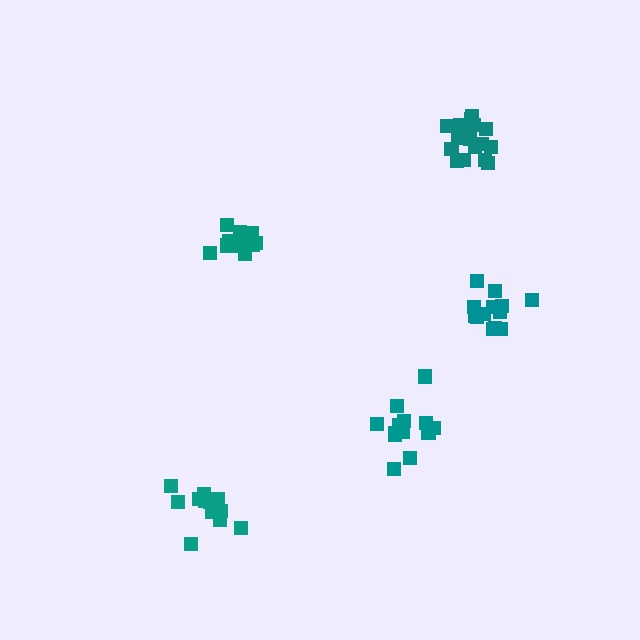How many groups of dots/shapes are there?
There are 5 groups.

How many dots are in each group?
Group 1: 13 dots, Group 2: 12 dots, Group 3: 13 dots, Group 4: 13 dots, Group 5: 17 dots (68 total).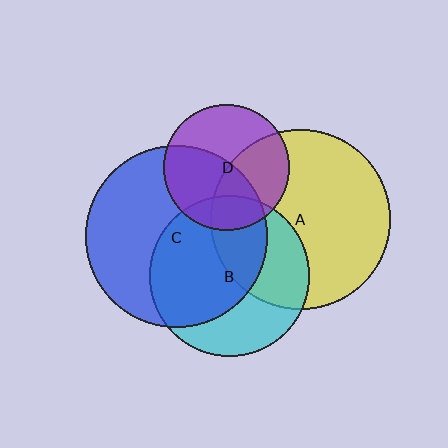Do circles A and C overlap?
Yes.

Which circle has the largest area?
Circle C (blue).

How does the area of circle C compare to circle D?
Approximately 2.1 times.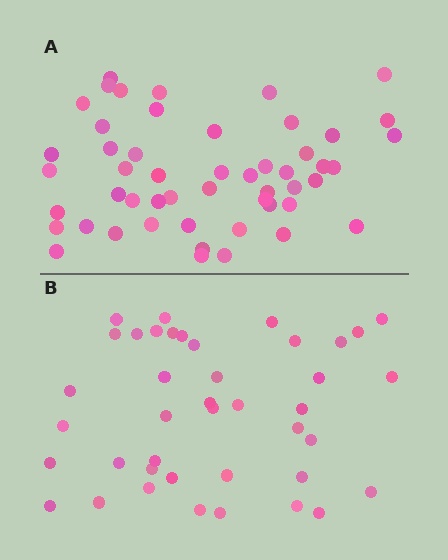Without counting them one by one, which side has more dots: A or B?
Region A (the top region) has more dots.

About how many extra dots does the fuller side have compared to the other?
Region A has roughly 10 or so more dots than region B.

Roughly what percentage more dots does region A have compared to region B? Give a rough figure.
About 25% more.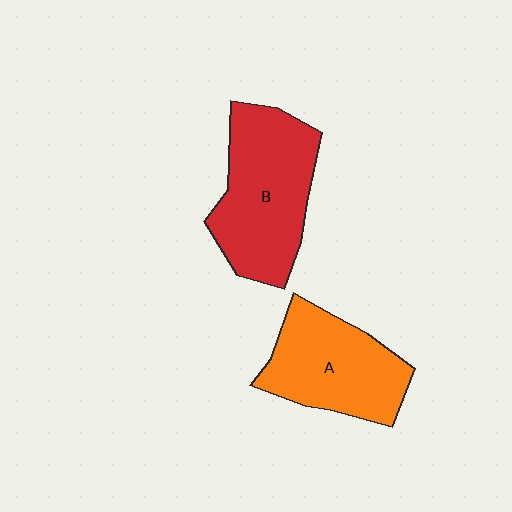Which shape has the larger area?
Shape B (red).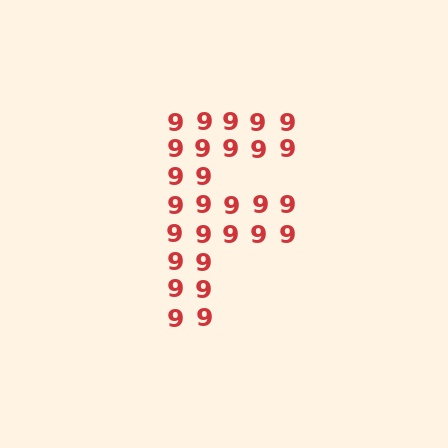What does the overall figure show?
The overall figure shows the letter F.